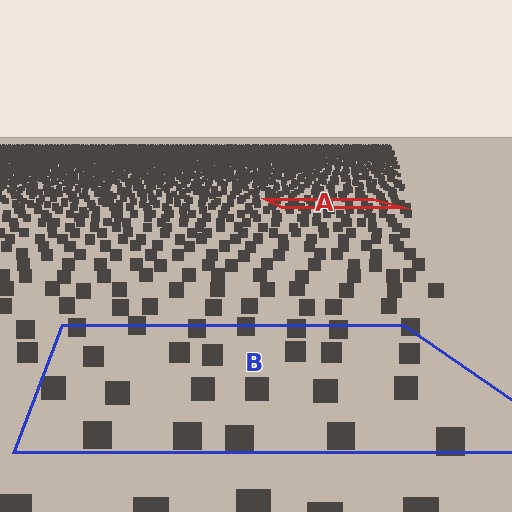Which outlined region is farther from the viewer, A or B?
Region A is farther from the viewer — the texture elements inside it appear smaller and more densely packed.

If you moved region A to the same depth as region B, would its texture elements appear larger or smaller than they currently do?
They would appear larger. At a closer depth, the same texture elements are projected at a bigger on-screen size.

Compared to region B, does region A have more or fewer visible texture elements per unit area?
Region A has more texture elements per unit area — they are packed more densely because it is farther away.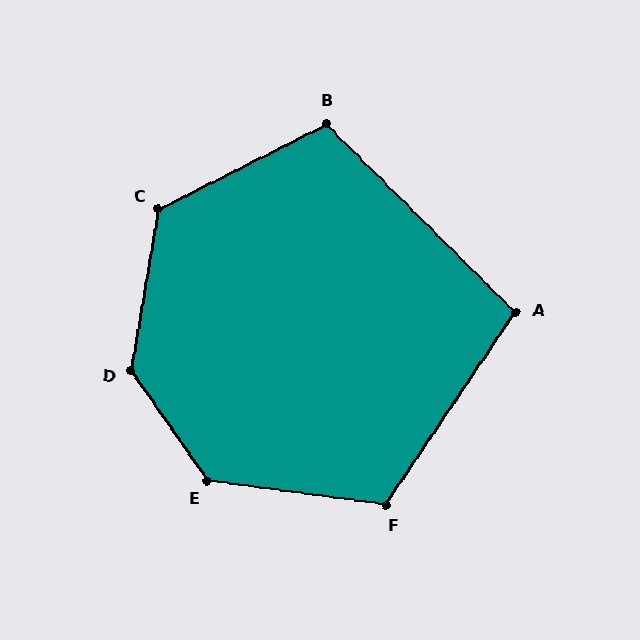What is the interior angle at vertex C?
Approximately 127 degrees (obtuse).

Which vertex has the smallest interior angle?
A, at approximately 101 degrees.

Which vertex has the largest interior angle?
D, at approximately 135 degrees.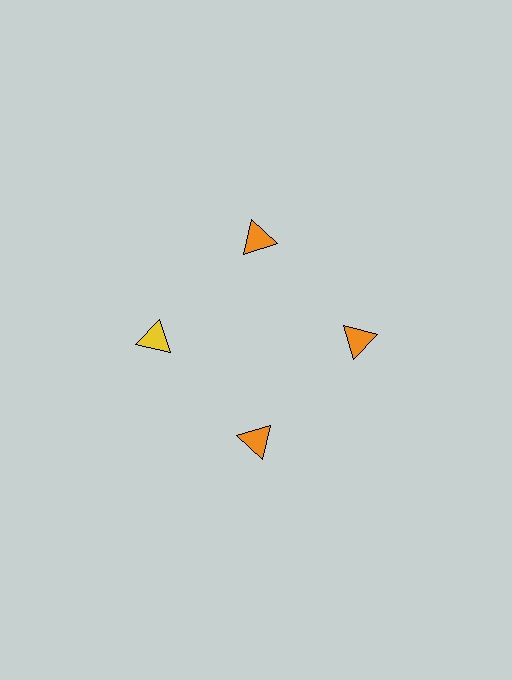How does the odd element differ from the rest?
It has a different color: yellow instead of orange.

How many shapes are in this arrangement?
There are 4 shapes arranged in a ring pattern.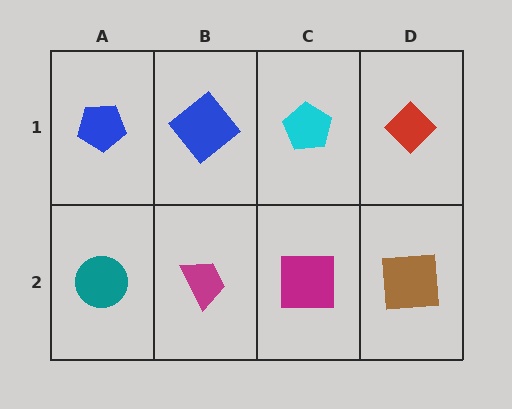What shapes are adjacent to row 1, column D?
A brown square (row 2, column D), a cyan pentagon (row 1, column C).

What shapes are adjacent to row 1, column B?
A magenta trapezoid (row 2, column B), a blue pentagon (row 1, column A), a cyan pentagon (row 1, column C).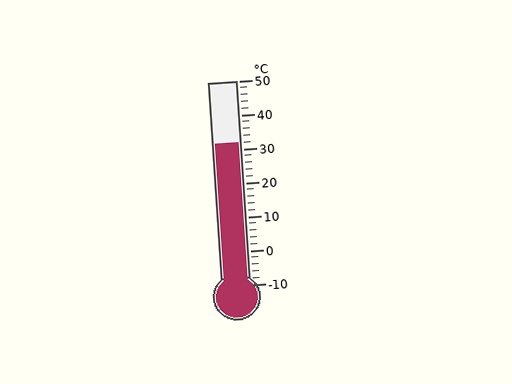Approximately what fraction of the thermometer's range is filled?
The thermometer is filled to approximately 70% of its range.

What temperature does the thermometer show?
The thermometer shows approximately 32°C.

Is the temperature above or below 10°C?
The temperature is above 10°C.